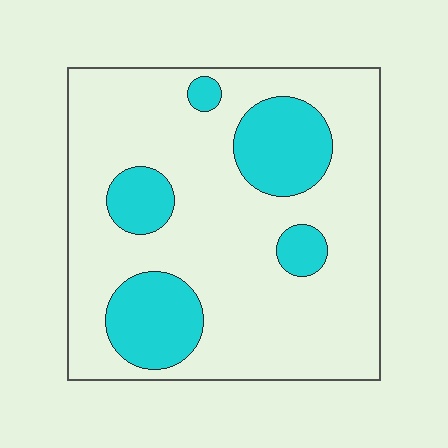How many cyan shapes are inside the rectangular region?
5.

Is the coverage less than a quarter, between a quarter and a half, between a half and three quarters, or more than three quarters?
Less than a quarter.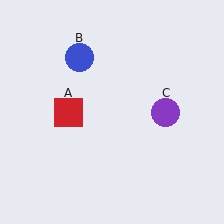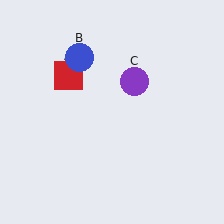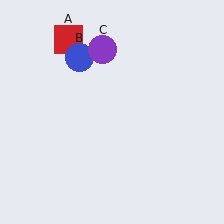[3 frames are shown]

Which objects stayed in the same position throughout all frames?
Blue circle (object B) remained stationary.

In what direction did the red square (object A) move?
The red square (object A) moved up.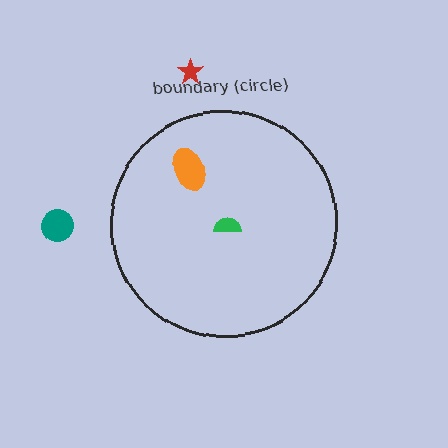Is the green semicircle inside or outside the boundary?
Inside.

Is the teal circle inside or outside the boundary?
Outside.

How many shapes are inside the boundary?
2 inside, 2 outside.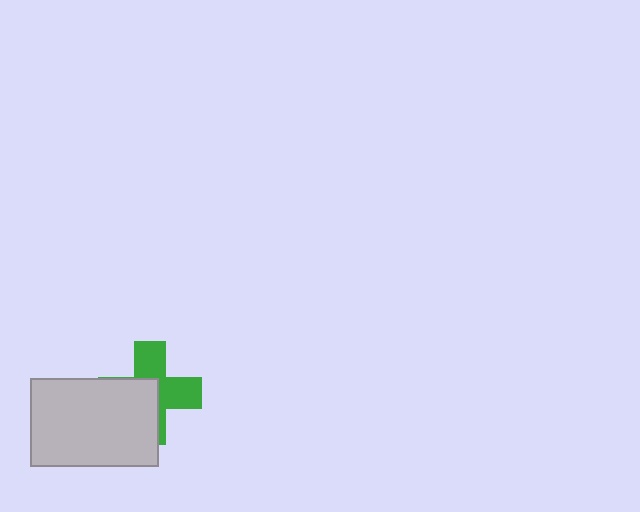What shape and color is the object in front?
The object in front is a light gray rectangle.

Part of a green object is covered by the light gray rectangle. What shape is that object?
It is a cross.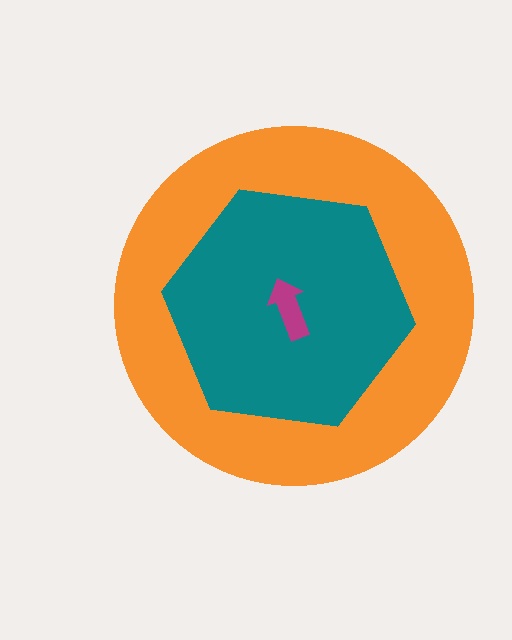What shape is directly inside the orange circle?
The teal hexagon.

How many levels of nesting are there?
3.